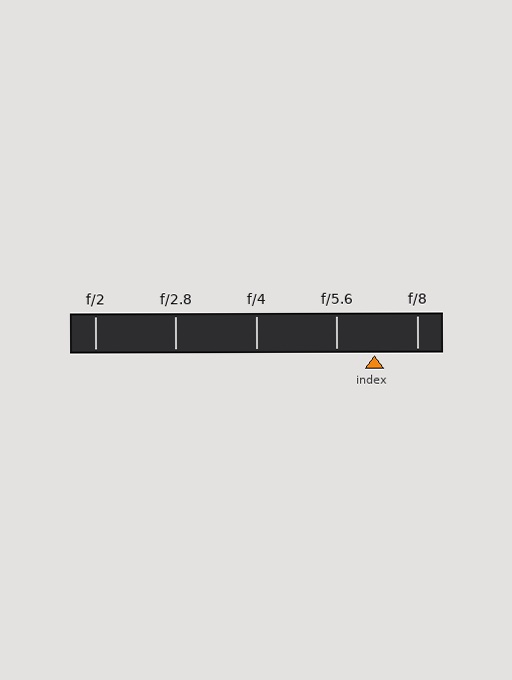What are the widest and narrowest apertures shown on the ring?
The widest aperture shown is f/2 and the narrowest is f/8.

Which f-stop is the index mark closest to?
The index mark is closest to f/5.6.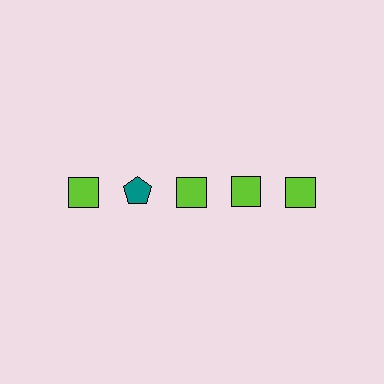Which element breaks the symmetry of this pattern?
The teal pentagon in the top row, second from left column breaks the symmetry. All other shapes are lime squares.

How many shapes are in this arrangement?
There are 5 shapes arranged in a grid pattern.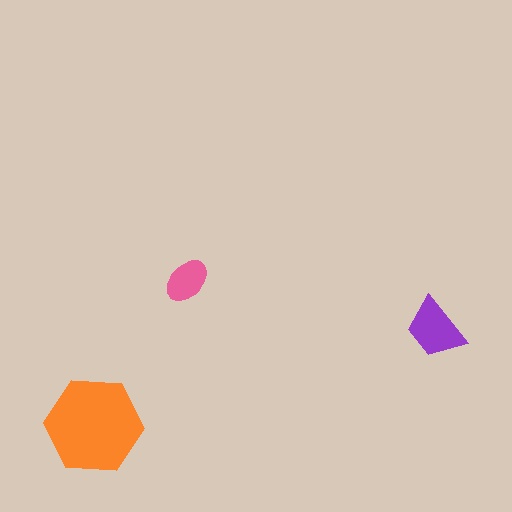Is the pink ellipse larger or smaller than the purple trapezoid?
Smaller.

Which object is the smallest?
The pink ellipse.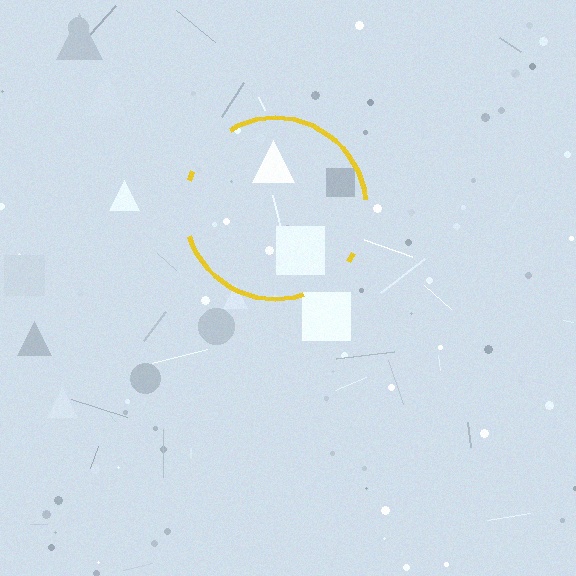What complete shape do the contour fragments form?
The contour fragments form a circle.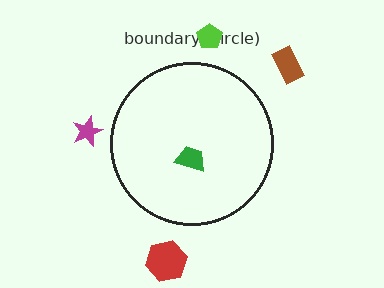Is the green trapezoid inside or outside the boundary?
Inside.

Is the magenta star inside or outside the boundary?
Outside.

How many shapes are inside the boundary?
1 inside, 4 outside.